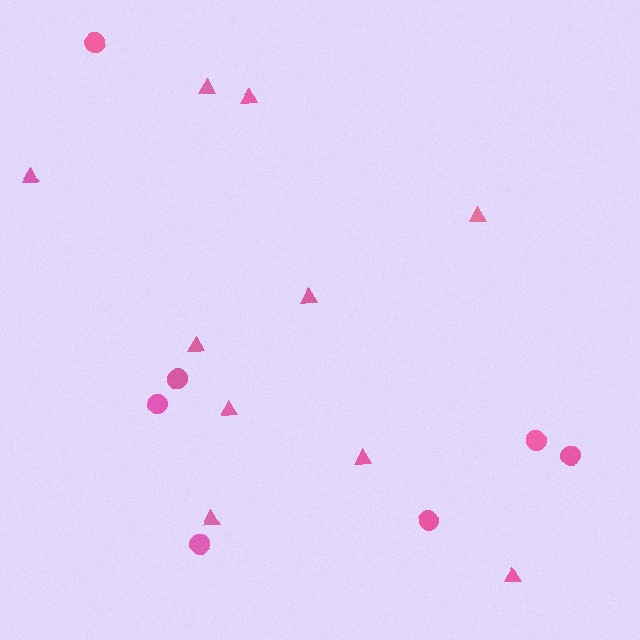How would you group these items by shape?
There are 2 groups: one group of circles (7) and one group of triangles (10).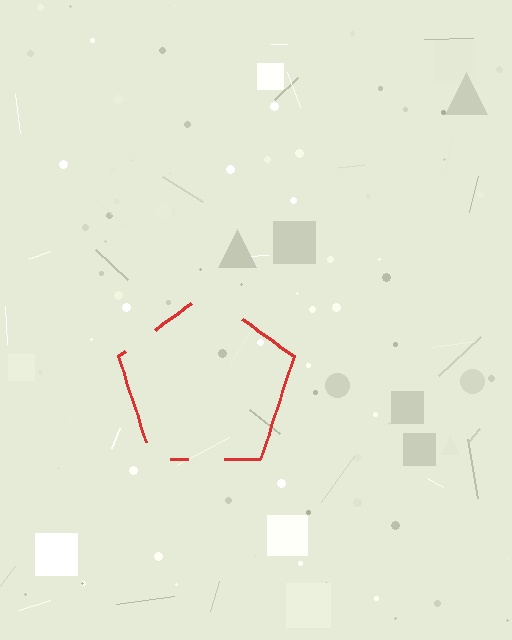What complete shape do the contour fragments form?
The contour fragments form a pentagon.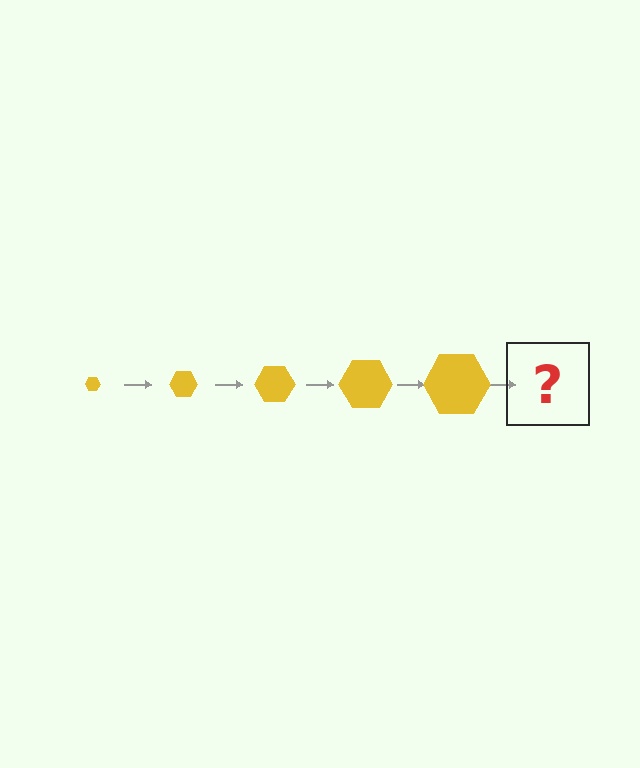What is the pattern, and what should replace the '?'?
The pattern is that the hexagon gets progressively larger each step. The '?' should be a yellow hexagon, larger than the previous one.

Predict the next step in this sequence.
The next step is a yellow hexagon, larger than the previous one.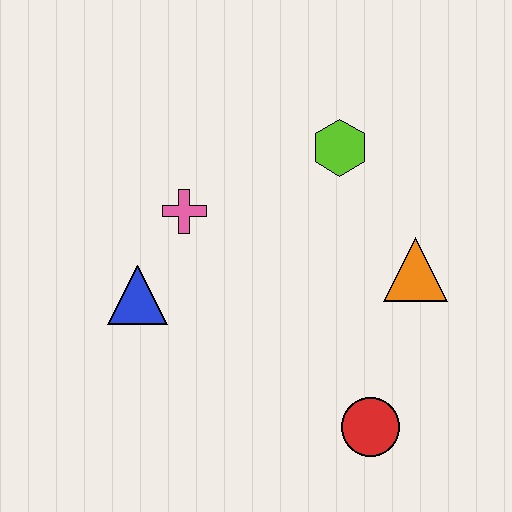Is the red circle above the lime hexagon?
No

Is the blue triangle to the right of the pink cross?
No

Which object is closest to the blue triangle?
The pink cross is closest to the blue triangle.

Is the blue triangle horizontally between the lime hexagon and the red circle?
No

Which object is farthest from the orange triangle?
The blue triangle is farthest from the orange triangle.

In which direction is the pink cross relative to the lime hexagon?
The pink cross is to the left of the lime hexagon.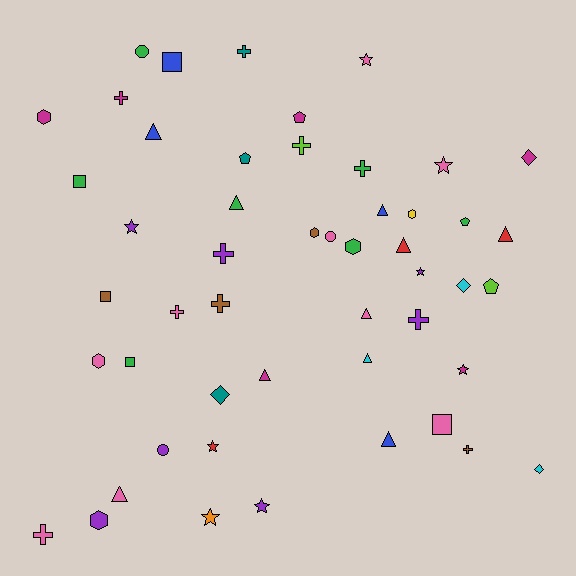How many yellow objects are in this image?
There is 1 yellow object.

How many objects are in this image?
There are 50 objects.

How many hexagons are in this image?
There are 6 hexagons.